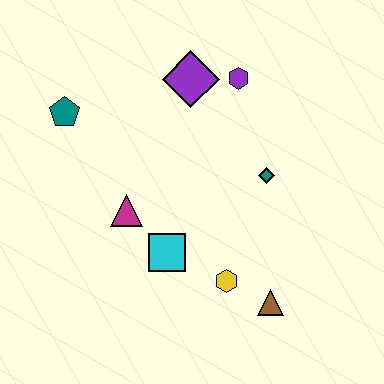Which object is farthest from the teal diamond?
The teal pentagon is farthest from the teal diamond.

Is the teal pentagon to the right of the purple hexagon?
No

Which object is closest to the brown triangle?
The yellow hexagon is closest to the brown triangle.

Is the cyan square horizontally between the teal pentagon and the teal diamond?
Yes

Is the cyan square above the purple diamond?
No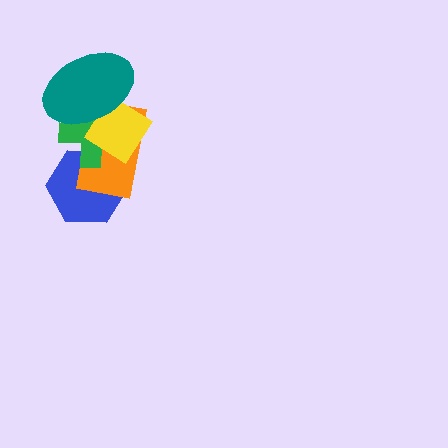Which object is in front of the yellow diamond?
The teal ellipse is in front of the yellow diamond.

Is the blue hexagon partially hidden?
Yes, it is partially covered by another shape.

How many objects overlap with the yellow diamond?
4 objects overlap with the yellow diamond.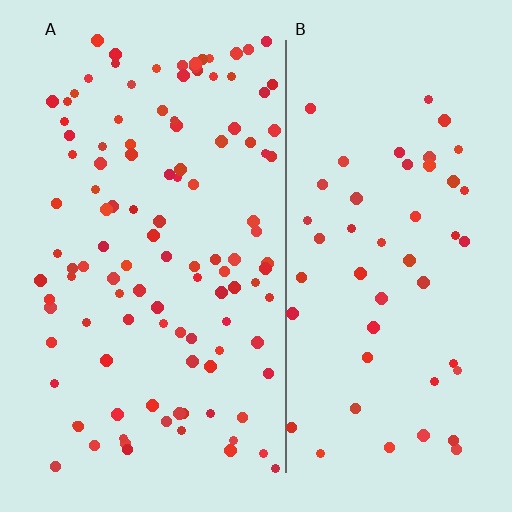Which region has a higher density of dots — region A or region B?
A (the left).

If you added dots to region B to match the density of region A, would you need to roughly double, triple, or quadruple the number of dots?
Approximately double.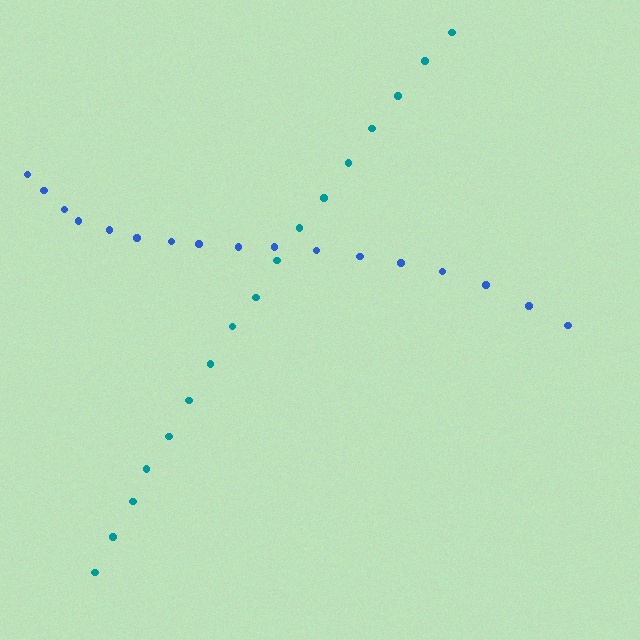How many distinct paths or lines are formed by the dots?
There are 2 distinct paths.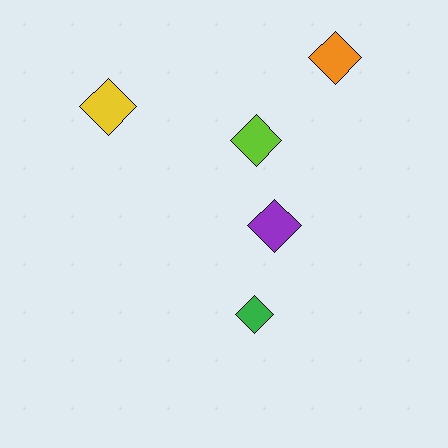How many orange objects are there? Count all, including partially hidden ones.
There is 1 orange object.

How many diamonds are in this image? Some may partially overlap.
There are 5 diamonds.